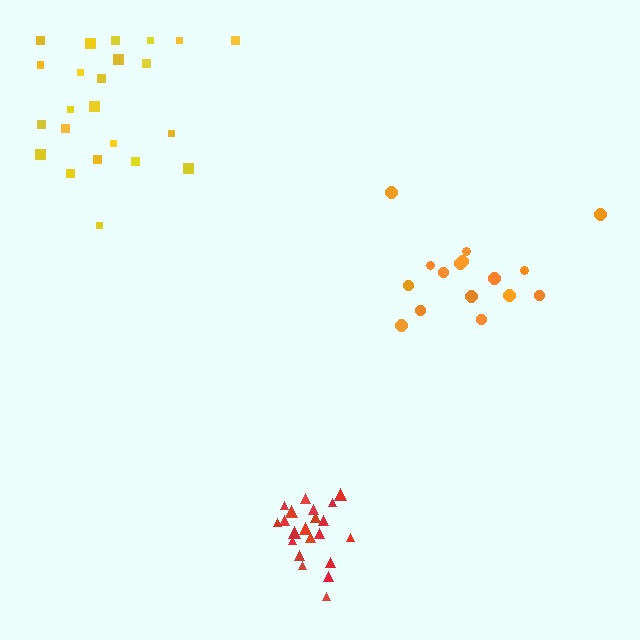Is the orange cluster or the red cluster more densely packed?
Red.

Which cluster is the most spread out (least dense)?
Yellow.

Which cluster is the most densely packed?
Red.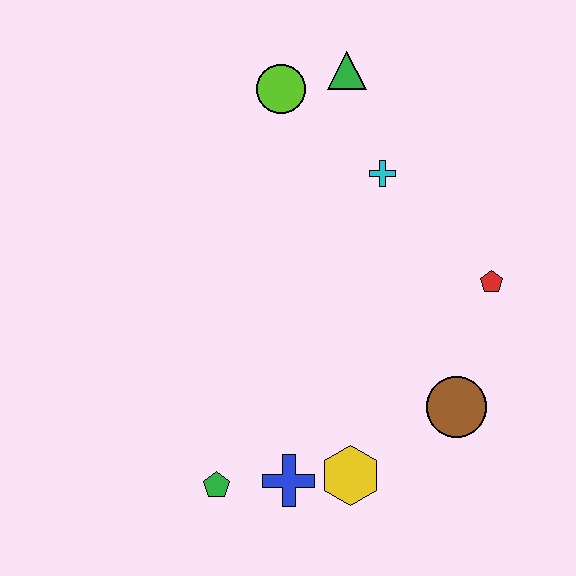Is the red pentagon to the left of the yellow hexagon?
No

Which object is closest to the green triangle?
The lime circle is closest to the green triangle.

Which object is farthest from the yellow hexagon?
The green triangle is farthest from the yellow hexagon.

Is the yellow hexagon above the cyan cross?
No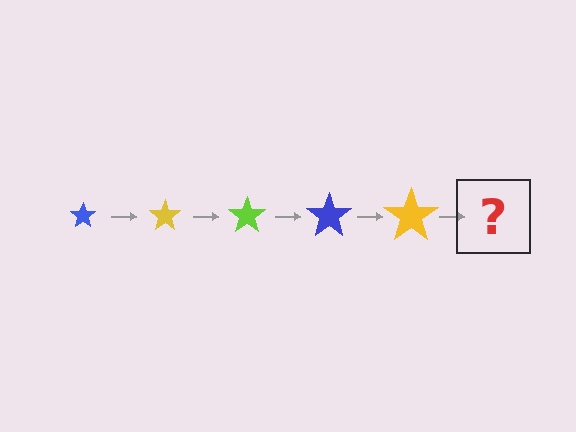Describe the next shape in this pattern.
It should be a lime star, larger than the previous one.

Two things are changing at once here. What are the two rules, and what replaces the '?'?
The two rules are that the star grows larger each step and the color cycles through blue, yellow, and lime. The '?' should be a lime star, larger than the previous one.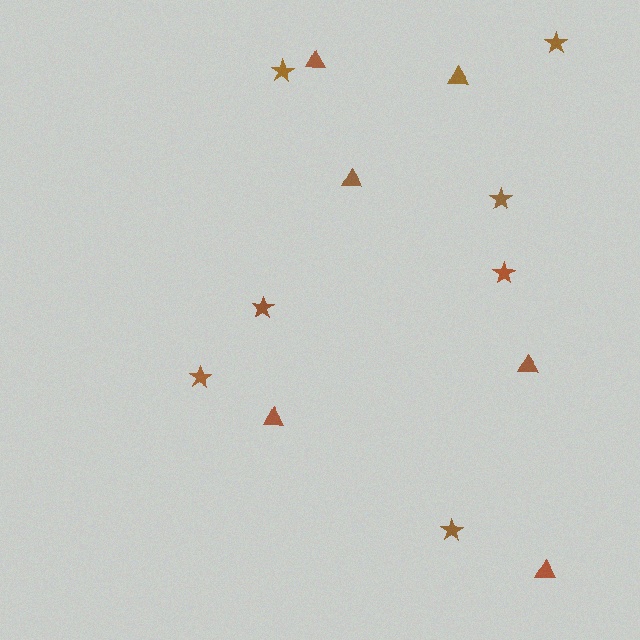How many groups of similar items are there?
There are 2 groups: one group of stars (7) and one group of triangles (6).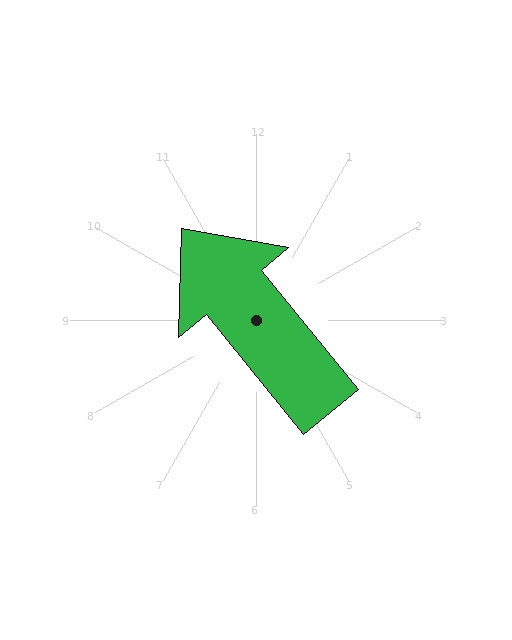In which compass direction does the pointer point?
Northwest.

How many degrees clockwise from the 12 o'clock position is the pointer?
Approximately 321 degrees.